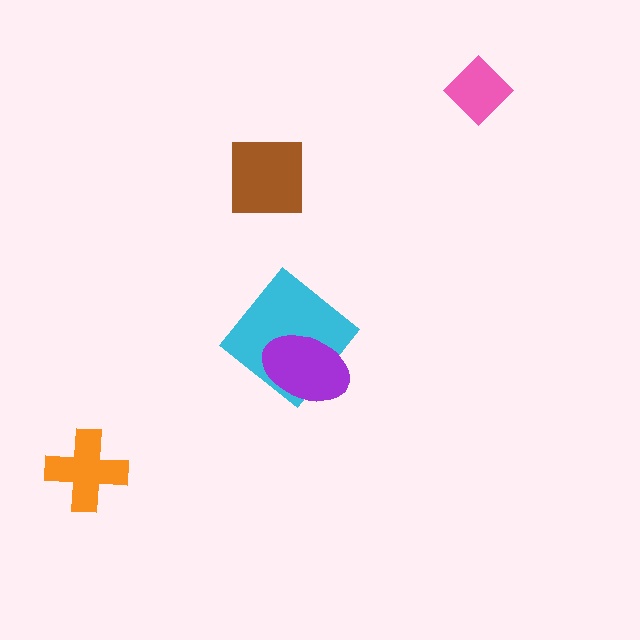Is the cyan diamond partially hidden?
Yes, it is partially covered by another shape.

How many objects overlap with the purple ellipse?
1 object overlaps with the purple ellipse.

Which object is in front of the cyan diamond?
The purple ellipse is in front of the cyan diamond.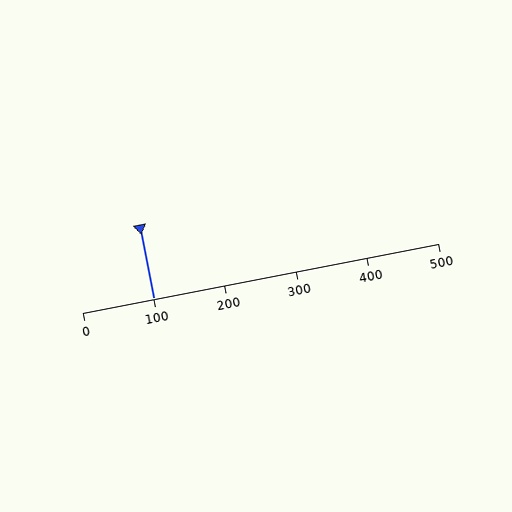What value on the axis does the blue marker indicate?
The marker indicates approximately 100.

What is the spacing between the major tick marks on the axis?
The major ticks are spaced 100 apart.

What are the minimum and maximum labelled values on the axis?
The axis runs from 0 to 500.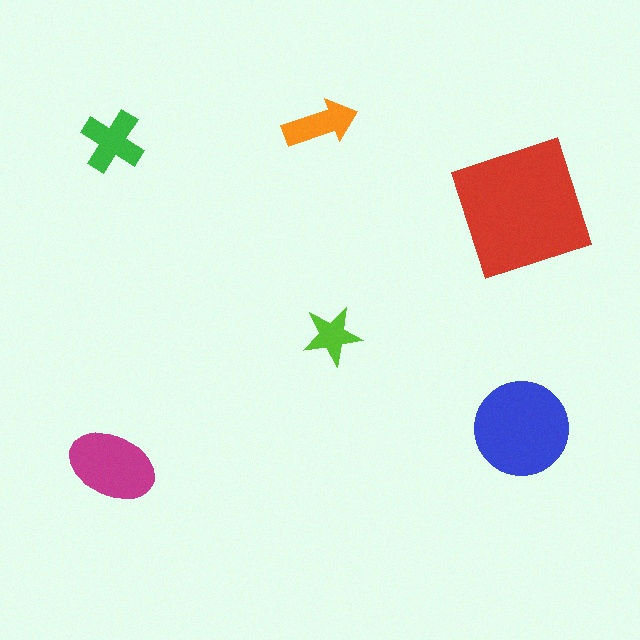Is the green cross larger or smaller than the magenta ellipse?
Smaller.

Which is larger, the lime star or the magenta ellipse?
The magenta ellipse.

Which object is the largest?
The red square.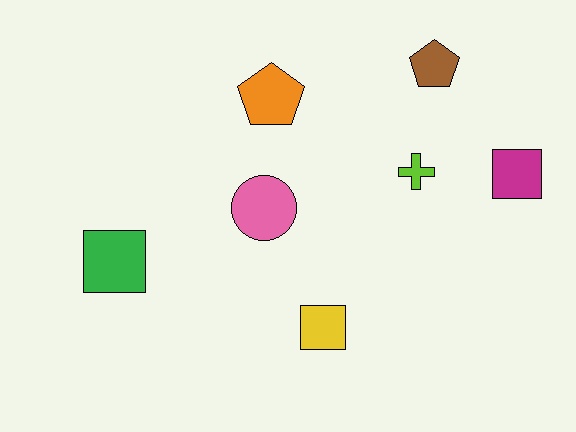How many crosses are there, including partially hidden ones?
There is 1 cross.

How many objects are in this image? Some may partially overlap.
There are 7 objects.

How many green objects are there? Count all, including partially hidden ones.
There is 1 green object.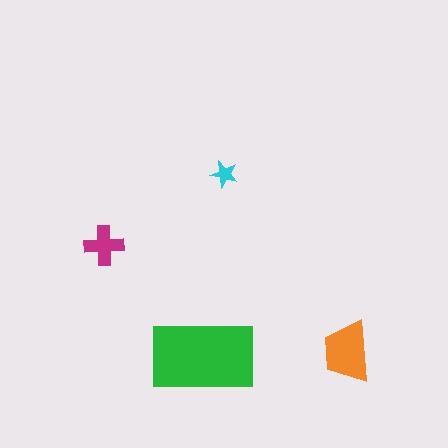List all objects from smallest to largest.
The cyan star, the magenta cross, the orange trapezoid, the green rectangle.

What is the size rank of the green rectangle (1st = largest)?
1st.